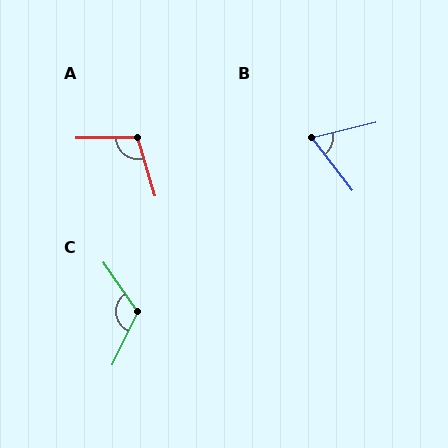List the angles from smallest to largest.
B (66°), A (106°), C (120°).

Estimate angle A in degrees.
Approximately 106 degrees.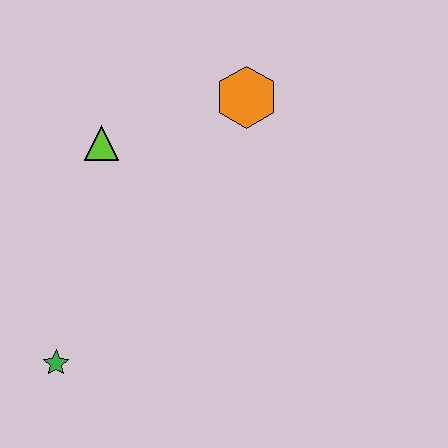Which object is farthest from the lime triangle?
The green star is farthest from the lime triangle.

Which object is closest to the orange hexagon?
The lime triangle is closest to the orange hexagon.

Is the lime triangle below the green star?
No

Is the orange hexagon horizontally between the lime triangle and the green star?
No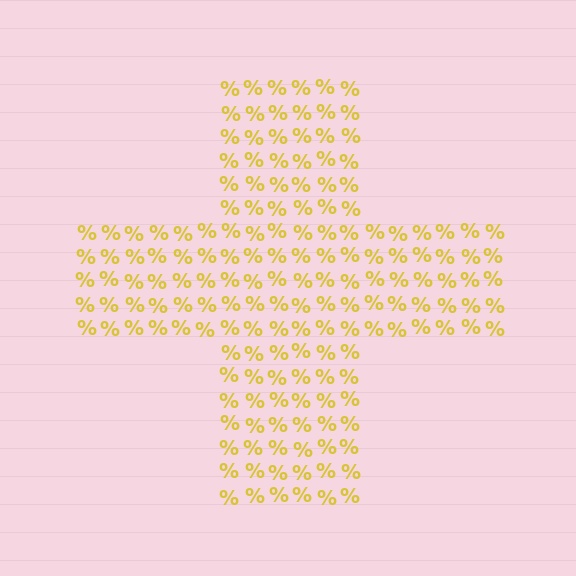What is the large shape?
The large shape is a cross.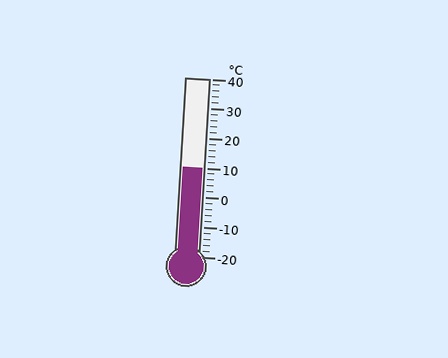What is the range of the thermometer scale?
The thermometer scale ranges from -20°C to 40°C.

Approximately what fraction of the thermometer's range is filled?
The thermometer is filled to approximately 50% of its range.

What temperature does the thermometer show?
The thermometer shows approximately 10°C.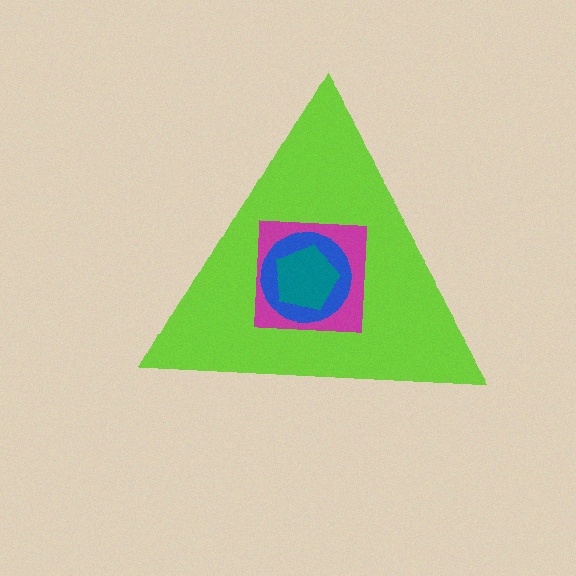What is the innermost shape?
The teal pentagon.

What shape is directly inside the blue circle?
The teal pentagon.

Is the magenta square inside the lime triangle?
Yes.